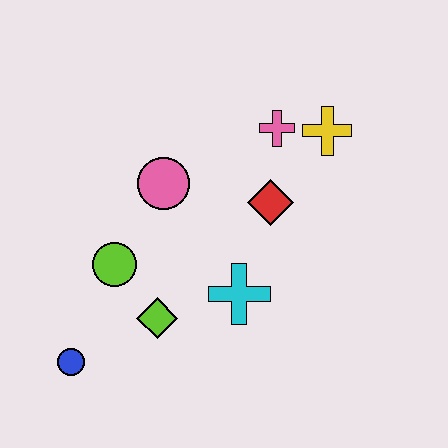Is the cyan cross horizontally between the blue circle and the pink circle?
No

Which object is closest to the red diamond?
The pink cross is closest to the red diamond.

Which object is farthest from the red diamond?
The blue circle is farthest from the red diamond.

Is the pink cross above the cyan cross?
Yes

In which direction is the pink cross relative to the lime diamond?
The pink cross is above the lime diamond.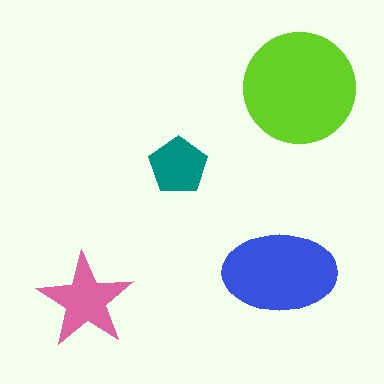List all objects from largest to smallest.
The lime circle, the blue ellipse, the pink star, the teal pentagon.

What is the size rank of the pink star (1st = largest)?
3rd.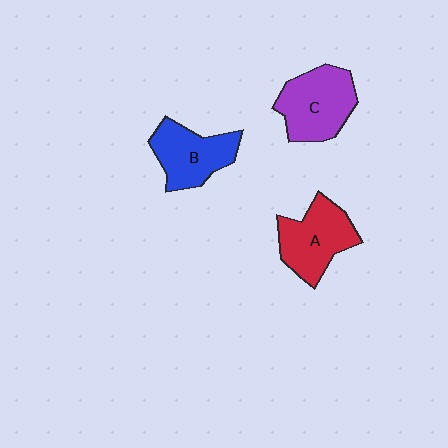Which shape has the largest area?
Shape C (purple).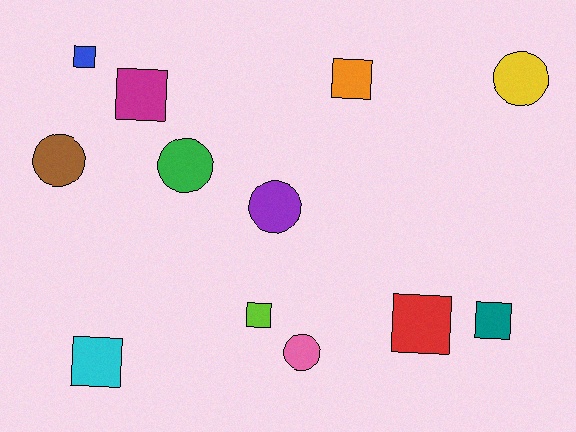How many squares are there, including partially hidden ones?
There are 7 squares.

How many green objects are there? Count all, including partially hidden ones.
There is 1 green object.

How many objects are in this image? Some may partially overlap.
There are 12 objects.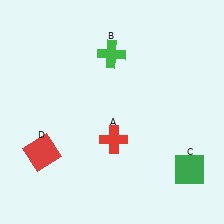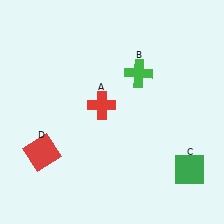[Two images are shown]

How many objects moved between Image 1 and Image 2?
2 objects moved between the two images.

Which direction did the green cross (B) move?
The green cross (B) moved right.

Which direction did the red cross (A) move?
The red cross (A) moved up.